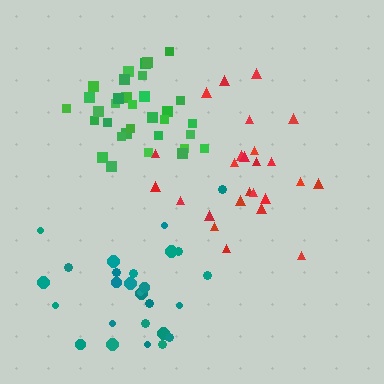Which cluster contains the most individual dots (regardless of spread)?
Green (33).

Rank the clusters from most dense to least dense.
green, red, teal.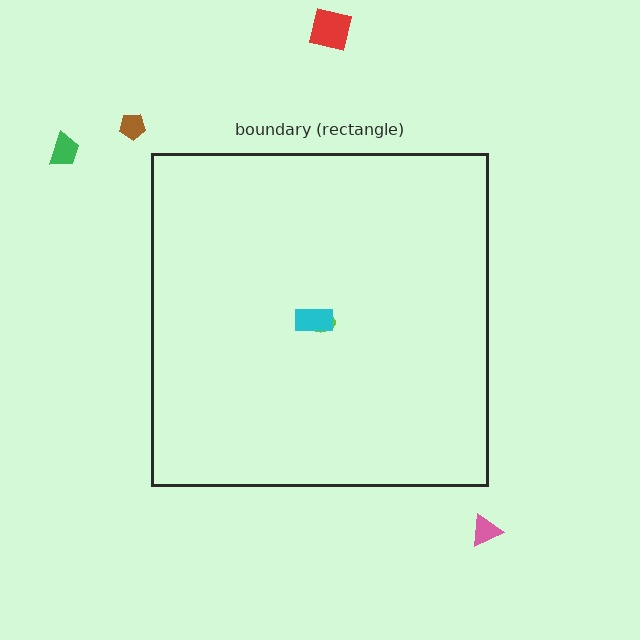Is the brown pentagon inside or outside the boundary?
Outside.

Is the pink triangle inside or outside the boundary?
Outside.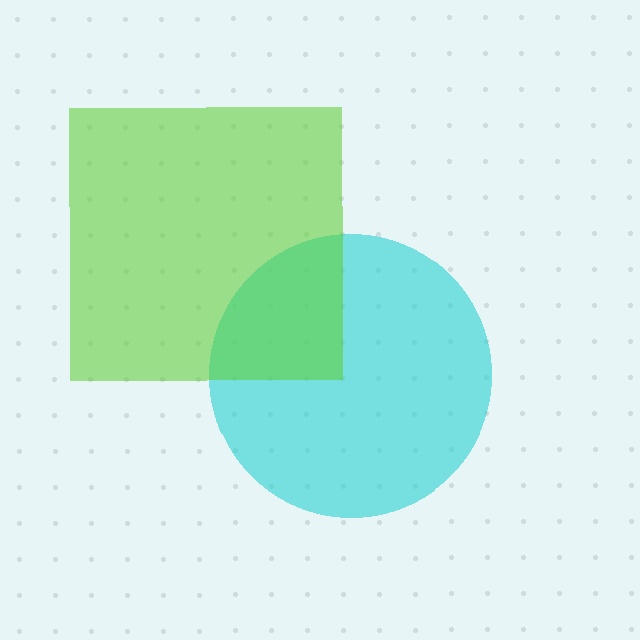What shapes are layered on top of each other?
The layered shapes are: a cyan circle, a lime square.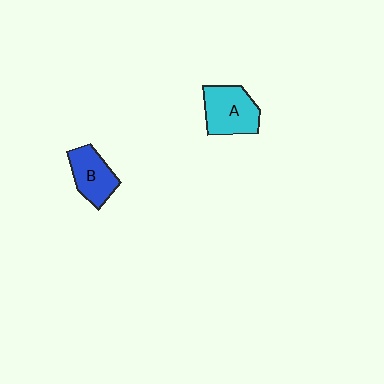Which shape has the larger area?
Shape A (cyan).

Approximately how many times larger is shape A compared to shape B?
Approximately 1.2 times.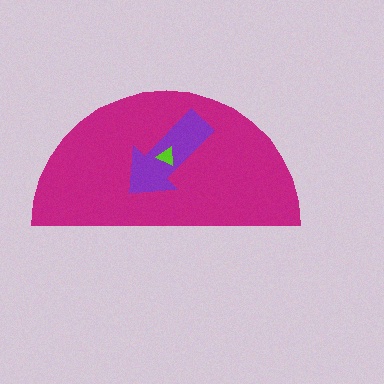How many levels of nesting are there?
3.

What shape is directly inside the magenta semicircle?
The purple arrow.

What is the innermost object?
The lime triangle.